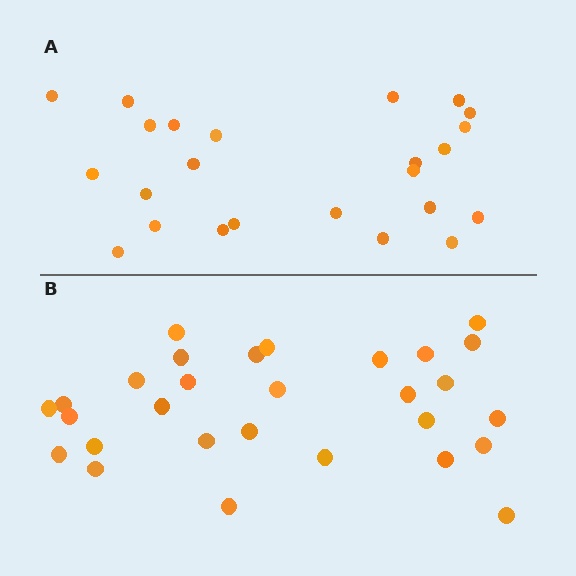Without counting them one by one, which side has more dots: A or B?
Region B (the bottom region) has more dots.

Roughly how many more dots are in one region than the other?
Region B has about 5 more dots than region A.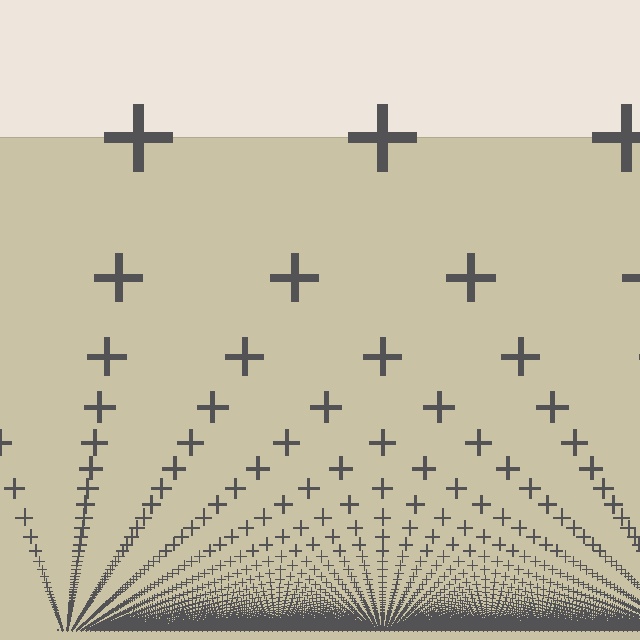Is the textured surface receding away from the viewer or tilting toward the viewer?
The surface appears to tilt toward the viewer. Texture elements get larger and sparser toward the top.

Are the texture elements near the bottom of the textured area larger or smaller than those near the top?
Smaller. The gradient is inverted — elements near the bottom are smaller and denser.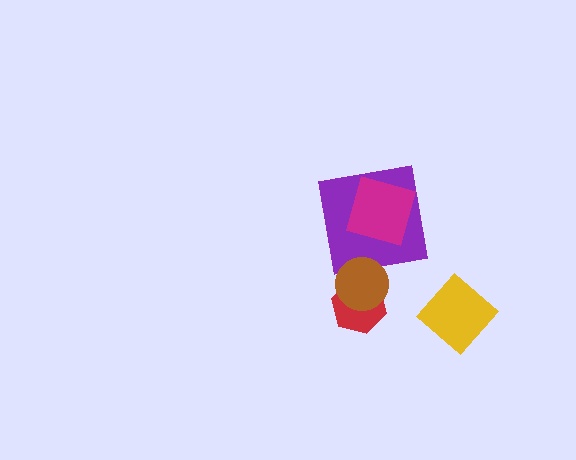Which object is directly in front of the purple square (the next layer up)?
The brown circle is directly in front of the purple square.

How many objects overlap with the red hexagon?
1 object overlaps with the red hexagon.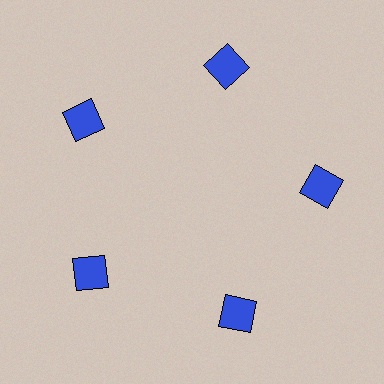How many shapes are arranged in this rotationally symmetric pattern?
There are 5 shapes, arranged in 5 groups of 1.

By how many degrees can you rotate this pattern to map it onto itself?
The pattern maps onto itself every 72 degrees of rotation.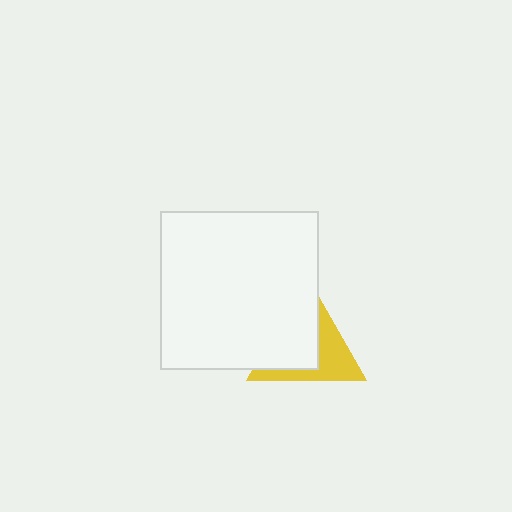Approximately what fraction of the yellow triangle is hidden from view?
Roughly 56% of the yellow triangle is hidden behind the white square.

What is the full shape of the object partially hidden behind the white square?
The partially hidden object is a yellow triangle.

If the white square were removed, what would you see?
You would see the complete yellow triangle.